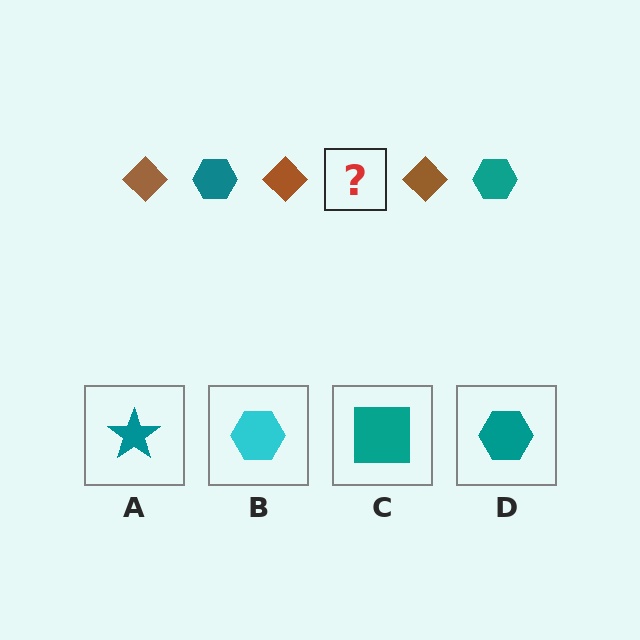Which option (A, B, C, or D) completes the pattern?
D.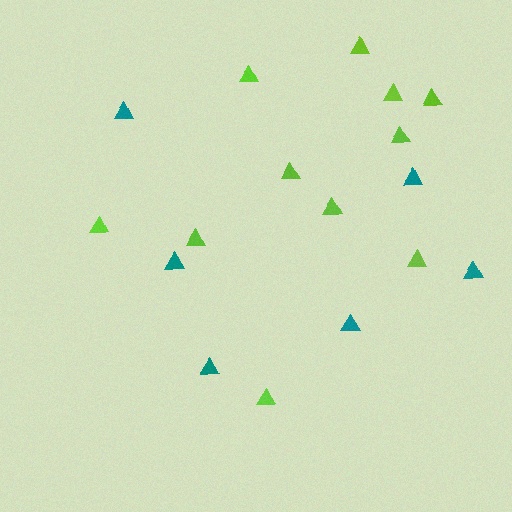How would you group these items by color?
There are 2 groups: one group of teal triangles (6) and one group of lime triangles (11).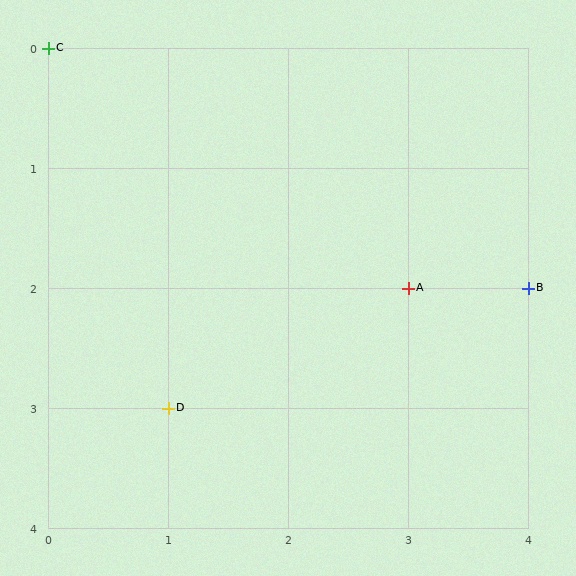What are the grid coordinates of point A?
Point A is at grid coordinates (3, 2).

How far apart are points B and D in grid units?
Points B and D are 3 columns and 1 row apart (about 3.2 grid units diagonally).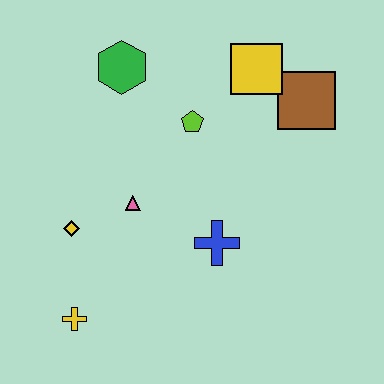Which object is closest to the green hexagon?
The lime pentagon is closest to the green hexagon.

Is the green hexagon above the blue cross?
Yes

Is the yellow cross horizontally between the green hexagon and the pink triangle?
No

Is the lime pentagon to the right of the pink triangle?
Yes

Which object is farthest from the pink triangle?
The brown square is farthest from the pink triangle.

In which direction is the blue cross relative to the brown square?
The blue cross is below the brown square.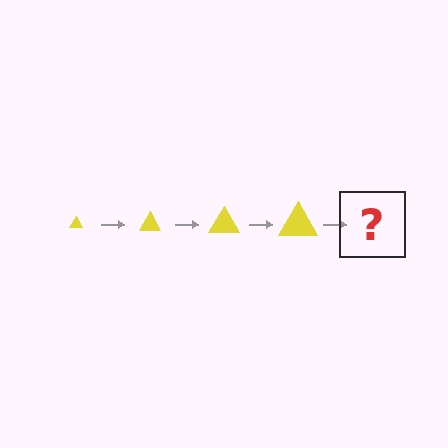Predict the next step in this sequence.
The next step is a yellow triangle, larger than the previous one.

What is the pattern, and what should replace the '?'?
The pattern is that the triangle gets progressively larger each step. The '?' should be a yellow triangle, larger than the previous one.